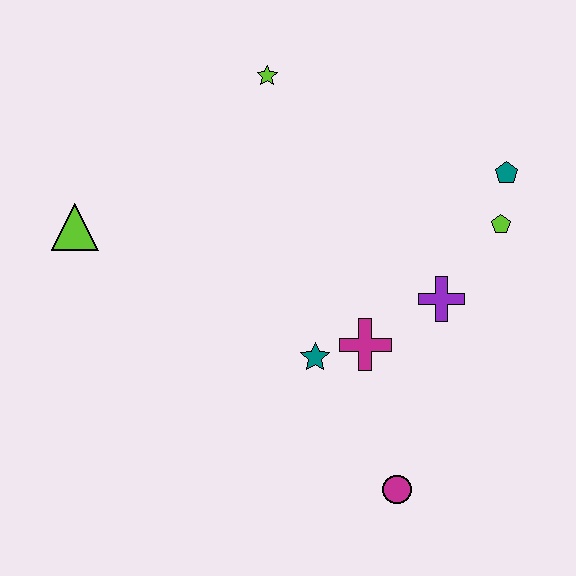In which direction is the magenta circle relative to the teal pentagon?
The magenta circle is below the teal pentagon.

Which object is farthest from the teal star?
The lime star is farthest from the teal star.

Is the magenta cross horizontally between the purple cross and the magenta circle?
No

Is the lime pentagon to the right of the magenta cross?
Yes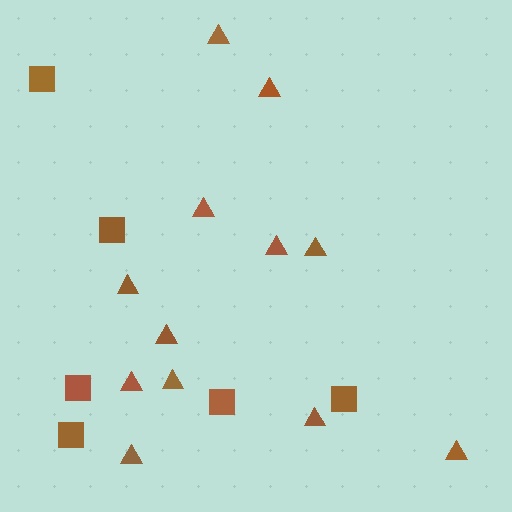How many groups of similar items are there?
There are 2 groups: one group of triangles (12) and one group of squares (6).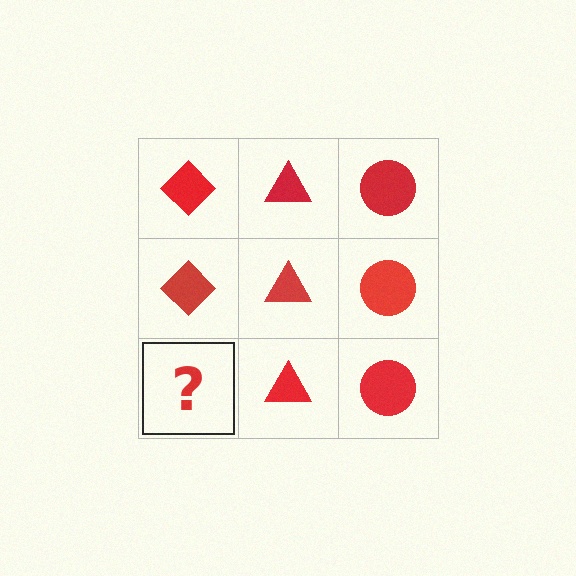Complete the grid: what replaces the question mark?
The question mark should be replaced with a red diamond.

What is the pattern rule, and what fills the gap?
The rule is that each column has a consistent shape. The gap should be filled with a red diamond.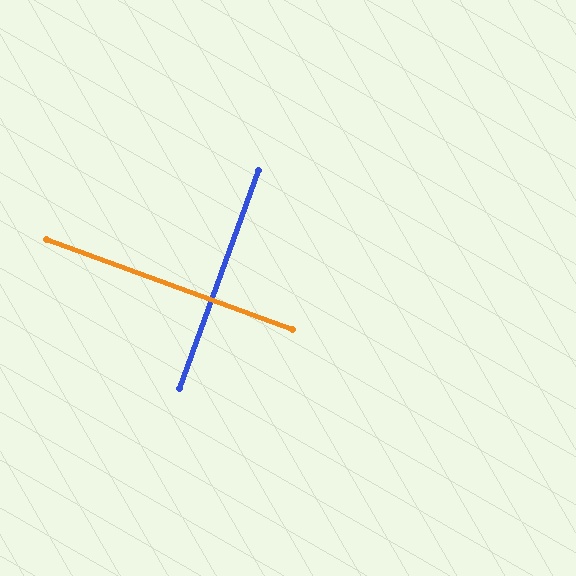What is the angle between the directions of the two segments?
Approximately 90 degrees.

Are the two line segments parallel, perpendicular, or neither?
Perpendicular — they meet at approximately 90°.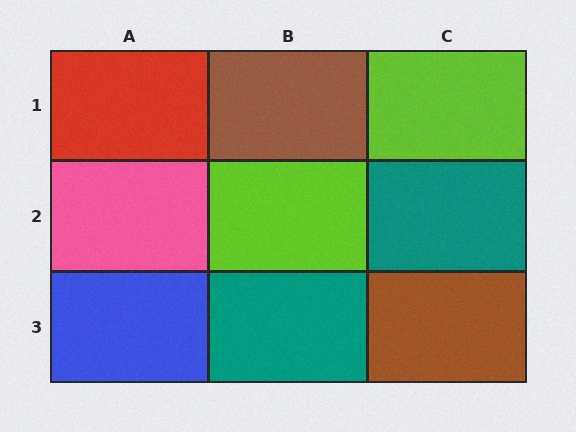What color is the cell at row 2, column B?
Lime.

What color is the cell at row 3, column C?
Brown.